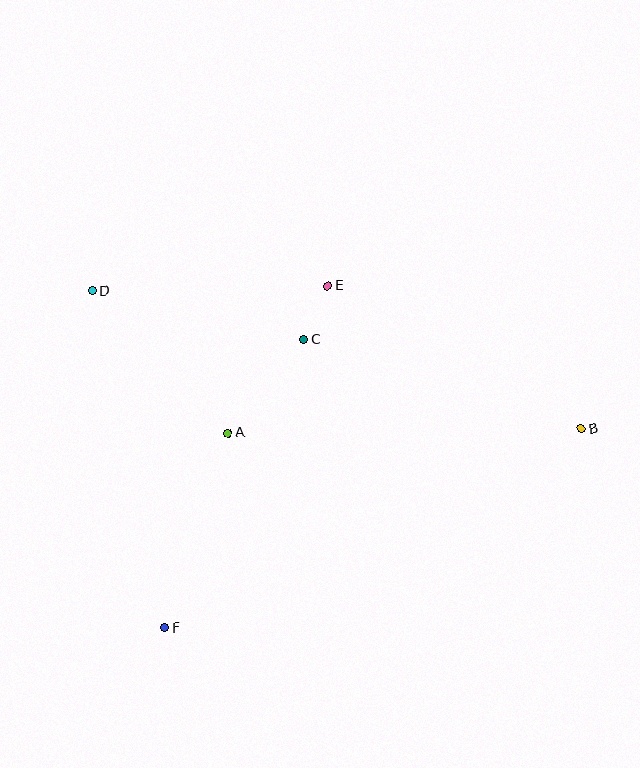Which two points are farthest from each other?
Points B and D are farthest from each other.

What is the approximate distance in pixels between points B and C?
The distance between B and C is approximately 292 pixels.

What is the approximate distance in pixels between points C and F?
The distance between C and F is approximately 320 pixels.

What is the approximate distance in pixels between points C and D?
The distance between C and D is approximately 217 pixels.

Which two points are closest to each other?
Points C and E are closest to each other.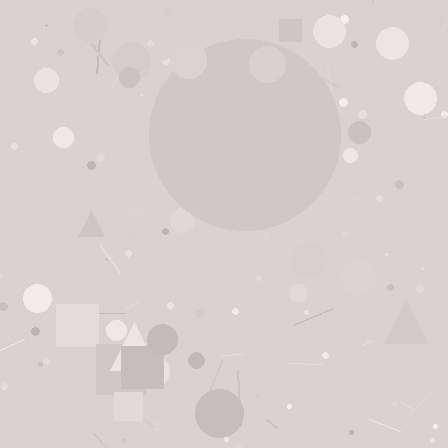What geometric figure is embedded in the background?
A circle is embedded in the background.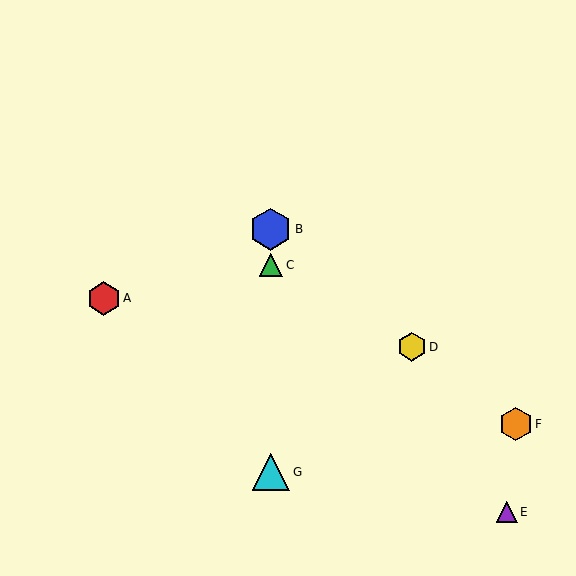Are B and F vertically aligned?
No, B is at x≈271 and F is at x≈516.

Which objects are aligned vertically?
Objects B, C, G are aligned vertically.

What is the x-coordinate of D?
Object D is at x≈412.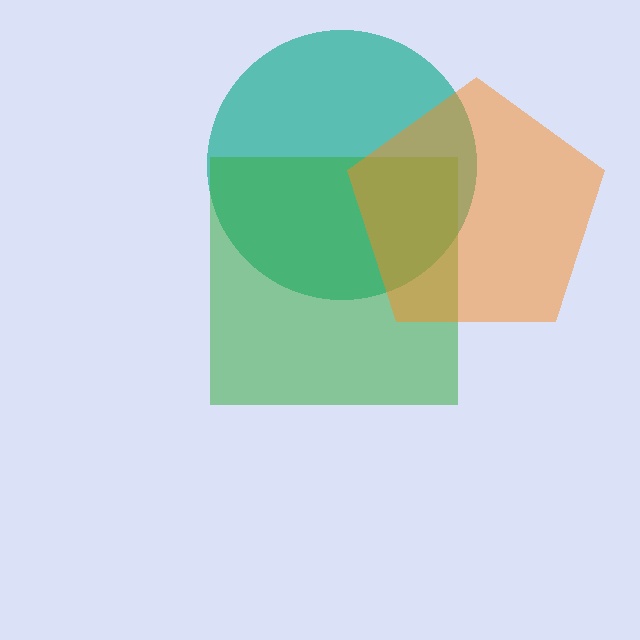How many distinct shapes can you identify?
There are 3 distinct shapes: a teal circle, a green square, an orange pentagon.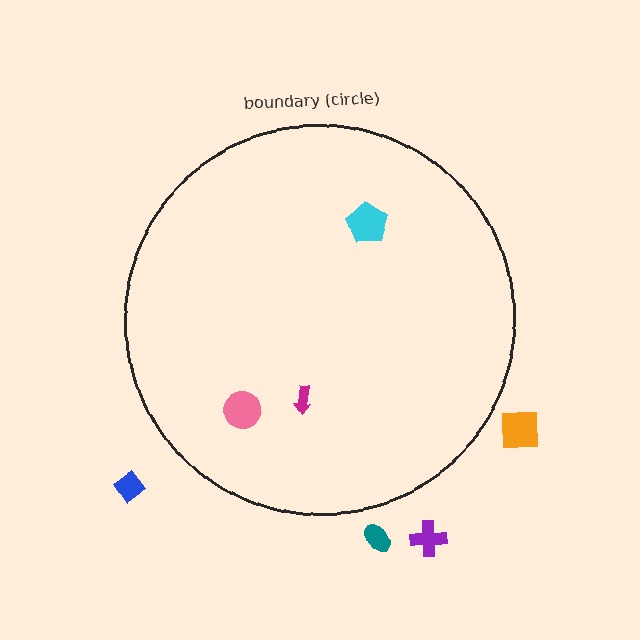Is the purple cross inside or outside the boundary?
Outside.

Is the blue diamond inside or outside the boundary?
Outside.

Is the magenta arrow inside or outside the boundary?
Inside.